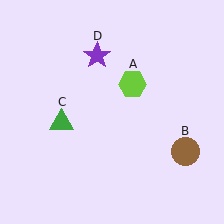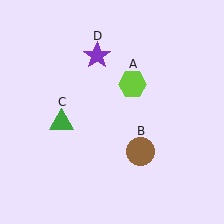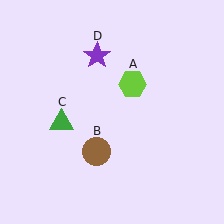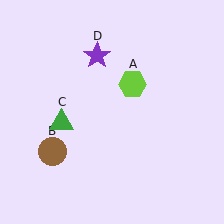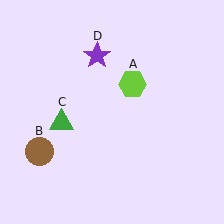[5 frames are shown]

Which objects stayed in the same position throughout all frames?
Lime hexagon (object A) and green triangle (object C) and purple star (object D) remained stationary.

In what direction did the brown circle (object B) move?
The brown circle (object B) moved left.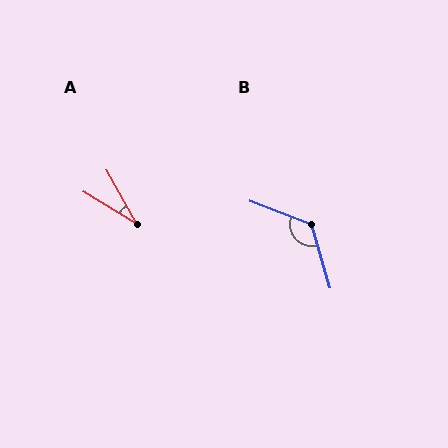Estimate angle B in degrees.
Approximately 128 degrees.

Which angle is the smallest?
A, at approximately 30 degrees.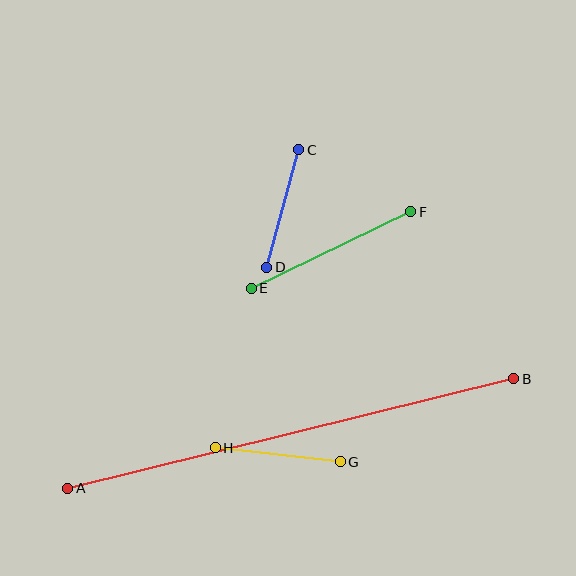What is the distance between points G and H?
The distance is approximately 126 pixels.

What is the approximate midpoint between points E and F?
The midpoint is at approximately (331, 250) pixels.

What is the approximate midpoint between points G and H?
The midpoint is at approximately (278, 455) pixels.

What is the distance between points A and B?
The distance is approximately 459 pixels.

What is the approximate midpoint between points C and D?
The midpoint is at approximately (283, 208) pixels.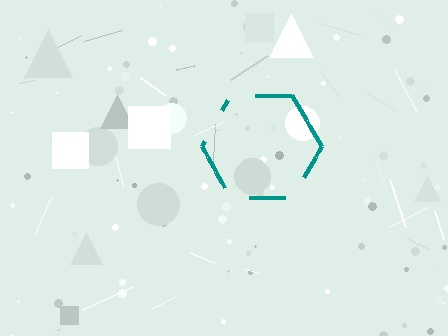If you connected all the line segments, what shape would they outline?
They would outline a hexagon.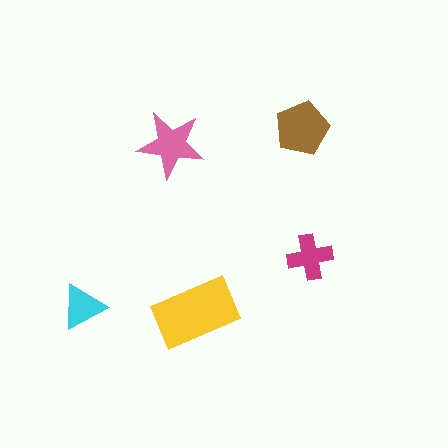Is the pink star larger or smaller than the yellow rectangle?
Smaller.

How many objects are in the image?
There are 5 objects in the image.